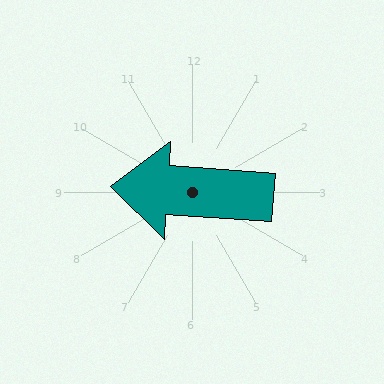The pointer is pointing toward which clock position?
Roughly 9 o'clock.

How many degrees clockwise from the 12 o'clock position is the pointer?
Approximately 274 degrees.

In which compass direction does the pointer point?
West.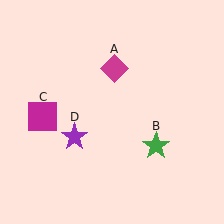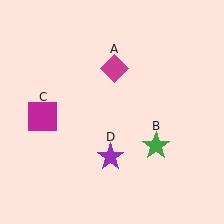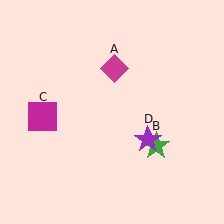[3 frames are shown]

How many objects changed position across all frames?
1 object changed position: purple star (object D).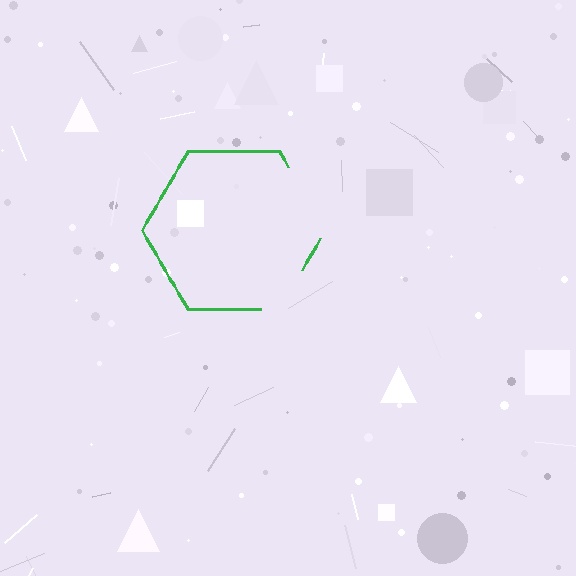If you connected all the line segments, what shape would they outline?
They would outline a hexagon.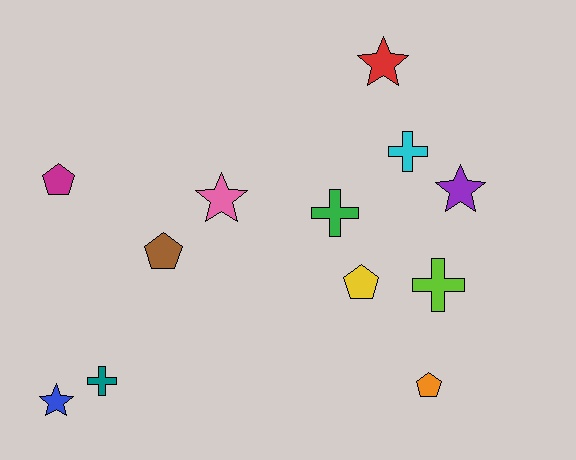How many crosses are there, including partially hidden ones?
There are 4 crosses.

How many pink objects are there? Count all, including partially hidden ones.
There is 1 pink object.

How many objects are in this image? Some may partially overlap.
There are 12 objects.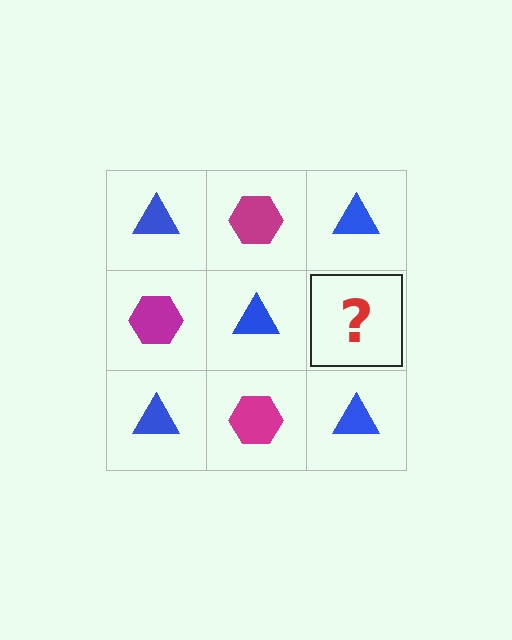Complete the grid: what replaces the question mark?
The question mark should be replaced with a magenta hexagon.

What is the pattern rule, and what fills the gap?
The rule is that it alternates blue triangle and magenta hexagon in a checkerboard pattern. The gap should be filled with a magenta hexagon.